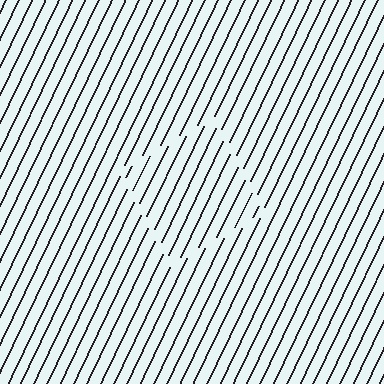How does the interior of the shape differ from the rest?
The interior of the shape contains the same grating, shifted by half a period — the contour is defined by the phase discontinuity where line-ends from the inner and outer gratings abut.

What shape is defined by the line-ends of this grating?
An illusory square. The interior of the shape contains the same grating, shifted by half a period — the contour is defined by the phase discontinuity where line-ends from the inner and outer gratings abut.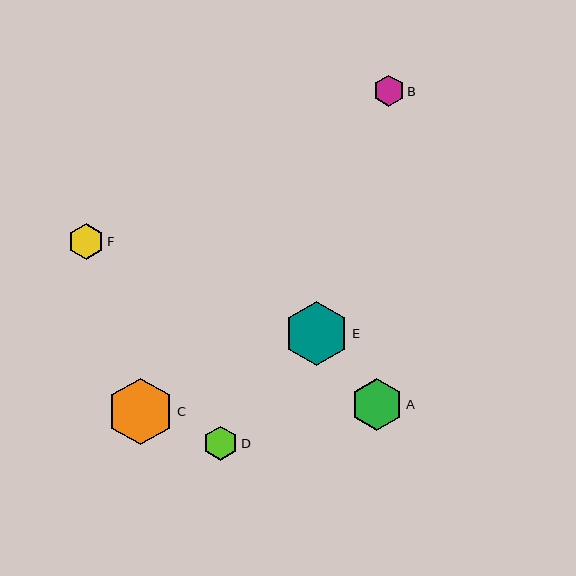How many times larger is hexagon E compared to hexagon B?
Hexagon E is approximately 2.1 times the size of hexagon B.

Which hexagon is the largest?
Hexagon C is the largest with a size of approximately 66 pixels.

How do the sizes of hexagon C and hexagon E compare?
Hexagon C and hexagon E are approximately the same size.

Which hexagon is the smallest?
Hexagon B is the smallest with a size of approximately 31 pixels.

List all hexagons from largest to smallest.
From largest to smallest: C, E, A, F, D, B.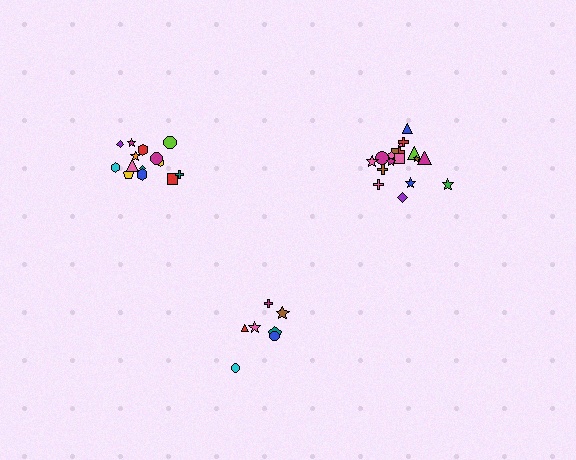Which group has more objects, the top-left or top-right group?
The top-right group.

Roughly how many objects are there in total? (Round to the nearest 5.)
Roughly 40 objects in total.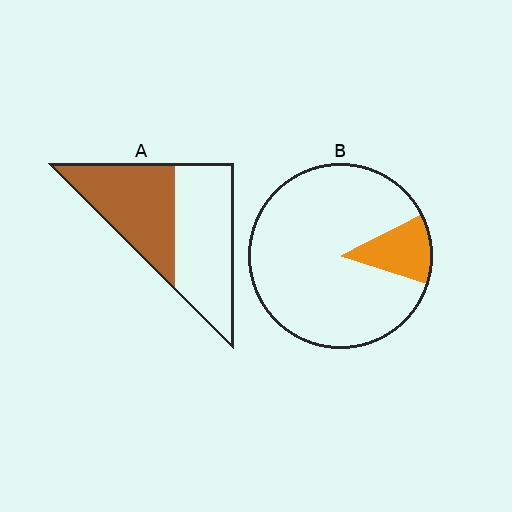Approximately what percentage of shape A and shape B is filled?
A is approximately 45% and B is approximately 15%.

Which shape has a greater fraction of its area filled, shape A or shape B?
Shape A.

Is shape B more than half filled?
No.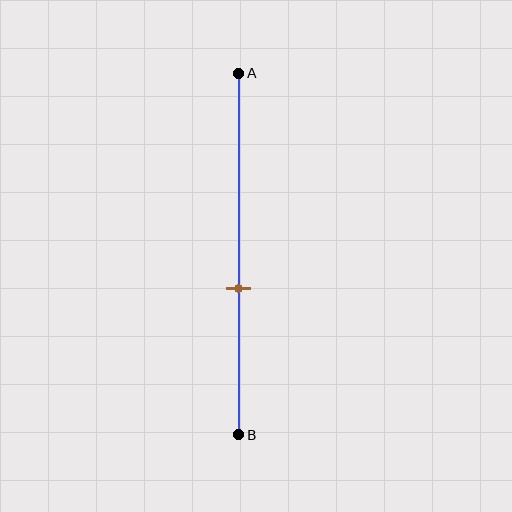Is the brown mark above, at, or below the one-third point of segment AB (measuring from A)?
The brown mark is below the one-third point of segment AB.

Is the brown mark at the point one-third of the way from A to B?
No, the mark is at about 60% from A, not at the 33% one-third point.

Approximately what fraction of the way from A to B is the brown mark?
The brown mark is approximately 60% of the way from A to B.